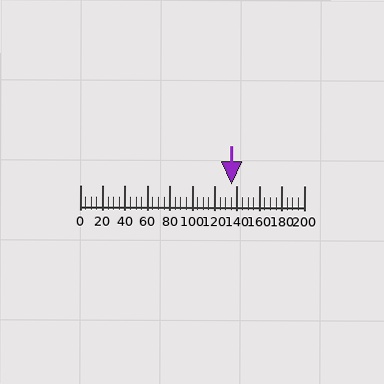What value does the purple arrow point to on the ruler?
The purple arrow points to approximately 136.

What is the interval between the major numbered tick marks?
The major tick marks are spaced 20 units apart.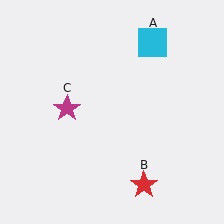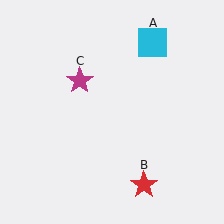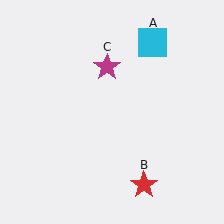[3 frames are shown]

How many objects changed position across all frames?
1 object changed position: magenta star (object C).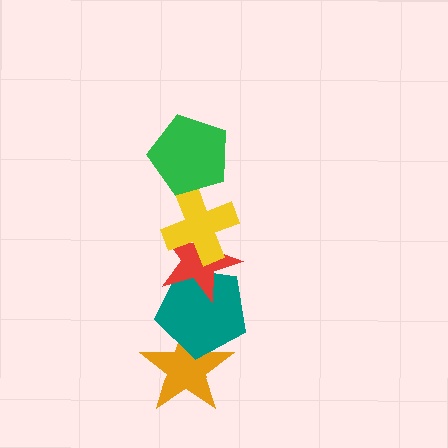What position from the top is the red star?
The red star is 3rd from the top.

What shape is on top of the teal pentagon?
The red star is on top of the teal pentagon.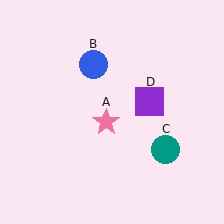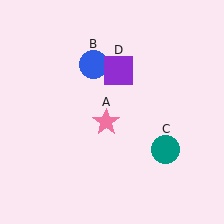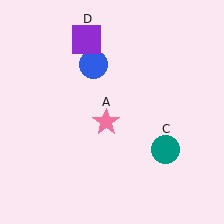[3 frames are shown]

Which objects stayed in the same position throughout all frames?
Pink star (object A) and blue circle (object B) and teal circle (object C) remained stationary.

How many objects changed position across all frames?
1 object changed position: purple square (object D).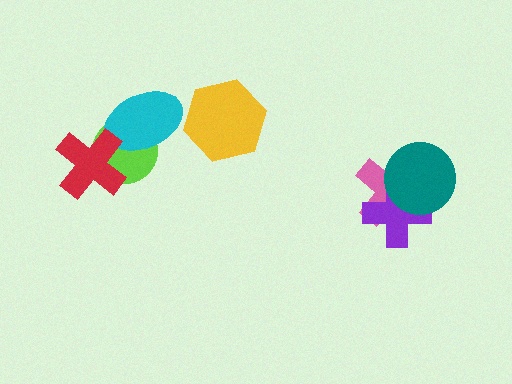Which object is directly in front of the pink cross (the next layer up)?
The purple cross is directly in front of the pink cross.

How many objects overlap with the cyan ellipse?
2 objects overlap with the cyan ellipse.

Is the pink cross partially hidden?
Yes, it is partially covered by another shape.